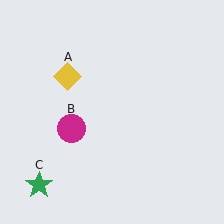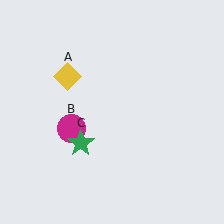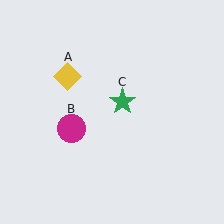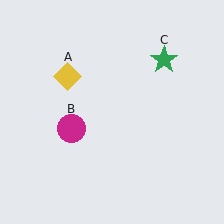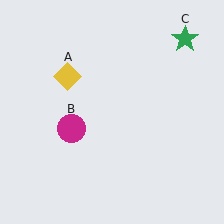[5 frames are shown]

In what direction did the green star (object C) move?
The green star (object C) moved up and to the right.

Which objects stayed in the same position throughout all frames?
Yellow diamond (object A) and magenta circle (object B) remained stationary.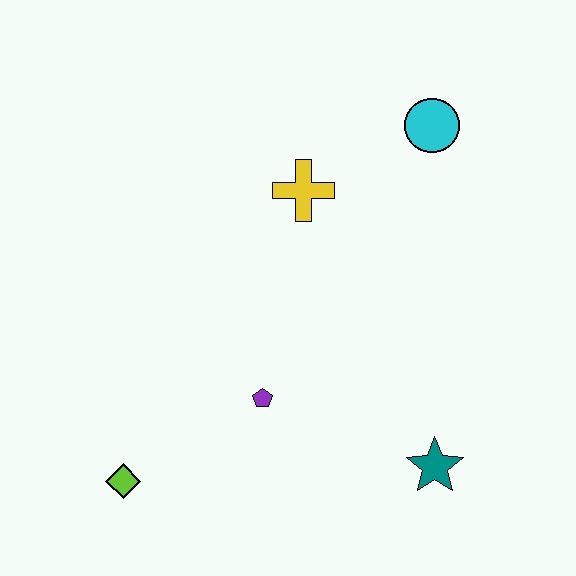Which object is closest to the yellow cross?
The cyan circle is closest to the yellow cross.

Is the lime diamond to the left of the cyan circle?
Yes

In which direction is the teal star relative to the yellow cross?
The teal star is below the yellow cross.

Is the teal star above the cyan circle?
No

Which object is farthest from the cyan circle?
The lime diamond is farthest from the cyan circle.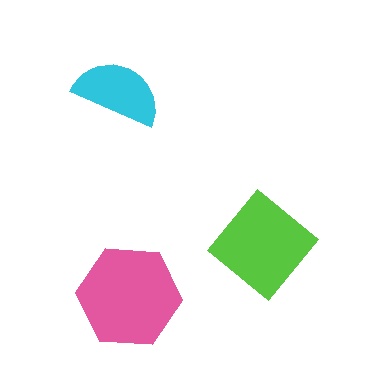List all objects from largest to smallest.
The pink hexagon, the lime diamond, the cyan semicircle.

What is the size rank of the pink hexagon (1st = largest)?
1st.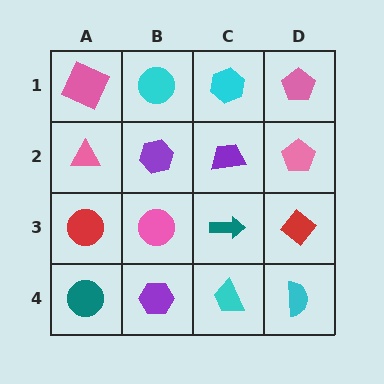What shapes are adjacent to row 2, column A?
A pink square (row 1, column A), a red circle (row 3, column A), a purple hexagon (row 2, column B).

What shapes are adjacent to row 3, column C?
A purple trapezoid (row 2, column C), a cyan trapezoid (row 4, column C), a pink circle (row 3, column B), a red diamond (row 3, column D).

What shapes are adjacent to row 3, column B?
A purple hexagon (row 2, column B), a purple hexagon (row 4, column B), a red circle (row 3, column A), a teal arrow (row 3, column C).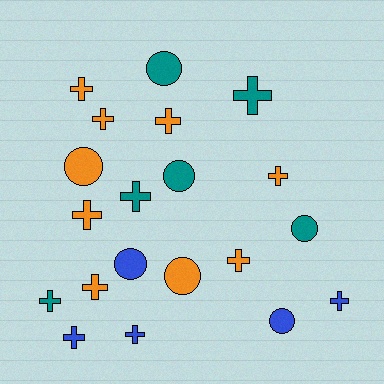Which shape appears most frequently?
Cross, with 13 objects.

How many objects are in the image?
There are 20 objects.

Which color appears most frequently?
Orange, with 9 objects.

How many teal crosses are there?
There are 3 teal crosses.